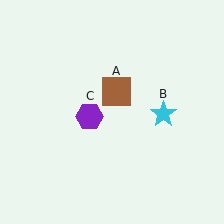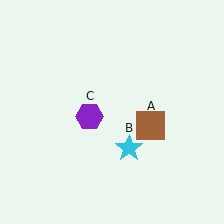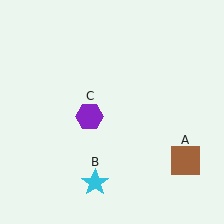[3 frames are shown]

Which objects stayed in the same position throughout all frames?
Purple hexagon (object C) remained stationary.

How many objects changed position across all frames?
2 objects changed position: brown square (object A), cyan star (object B).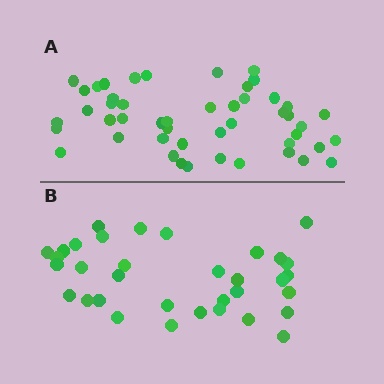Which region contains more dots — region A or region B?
Region A (the top region) has more dots.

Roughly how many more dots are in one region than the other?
Region A has approximately 15 more dots than region B.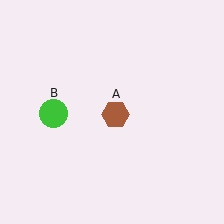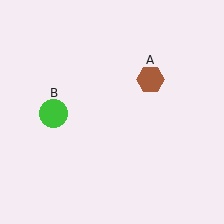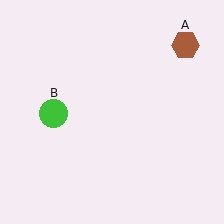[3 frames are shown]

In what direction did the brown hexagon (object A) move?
The brown hexagon (object A) moved up and to the right.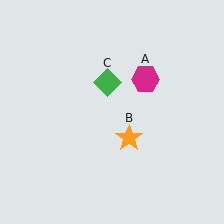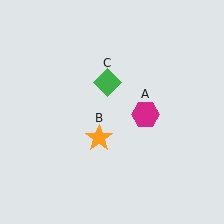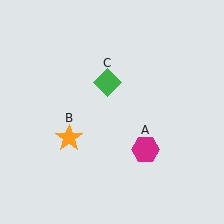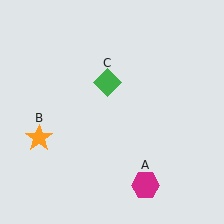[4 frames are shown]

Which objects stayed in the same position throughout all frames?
Green diamond (object C) remained stationary.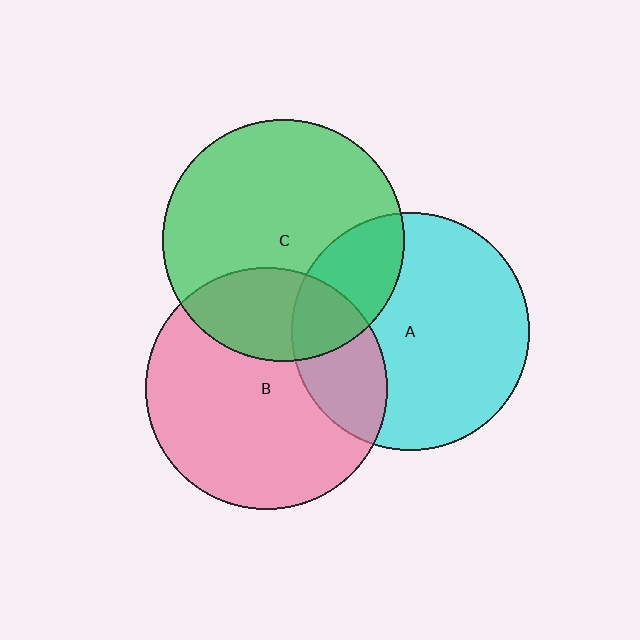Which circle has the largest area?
Circle C (green).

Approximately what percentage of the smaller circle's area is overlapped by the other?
Approximately 25%.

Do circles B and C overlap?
Yes.